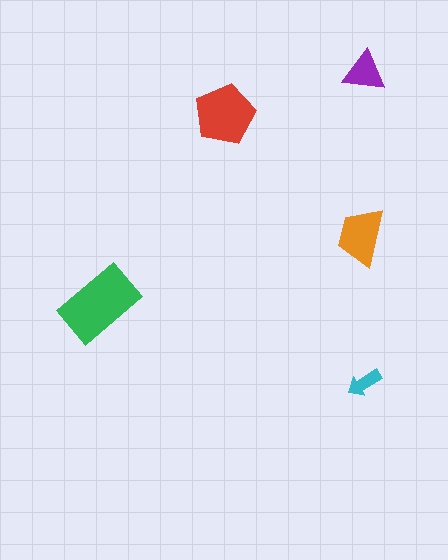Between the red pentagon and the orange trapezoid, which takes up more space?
The red pentagon.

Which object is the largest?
The green rectangle.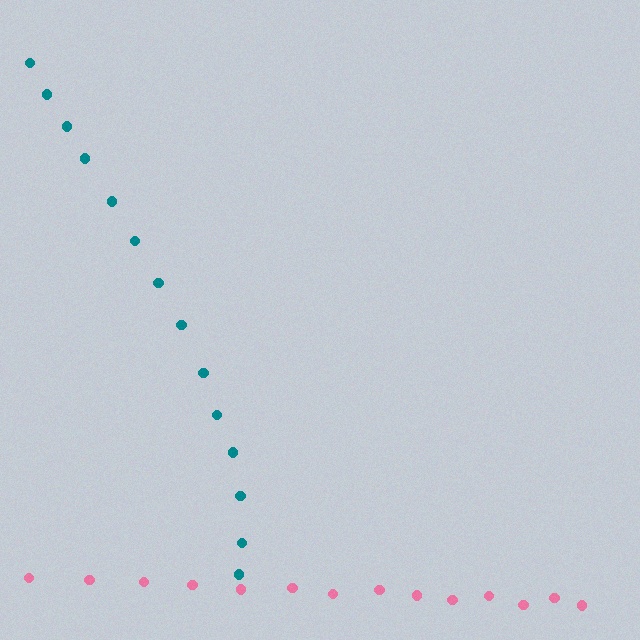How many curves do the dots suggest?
There are 2 distinct paths.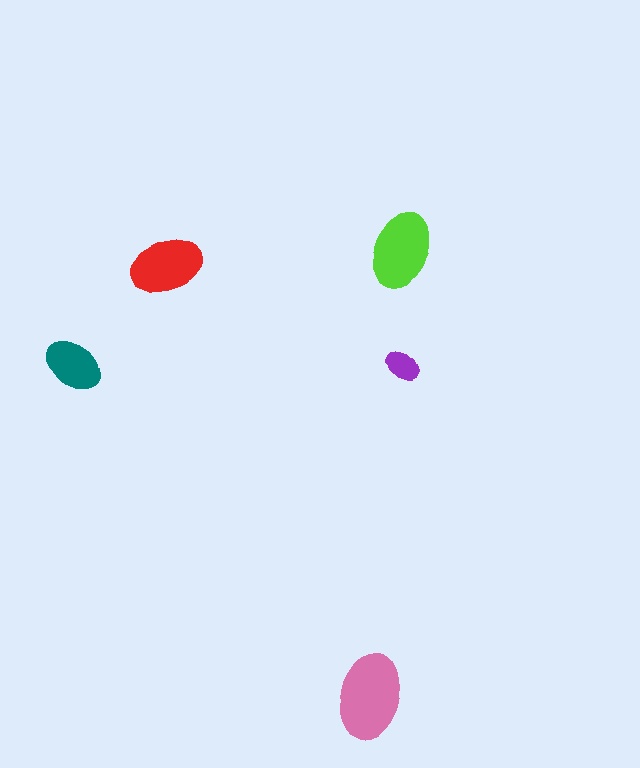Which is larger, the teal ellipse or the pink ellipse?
The pink one.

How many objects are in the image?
There are 5 objects in the image.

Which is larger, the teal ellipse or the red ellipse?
The red one.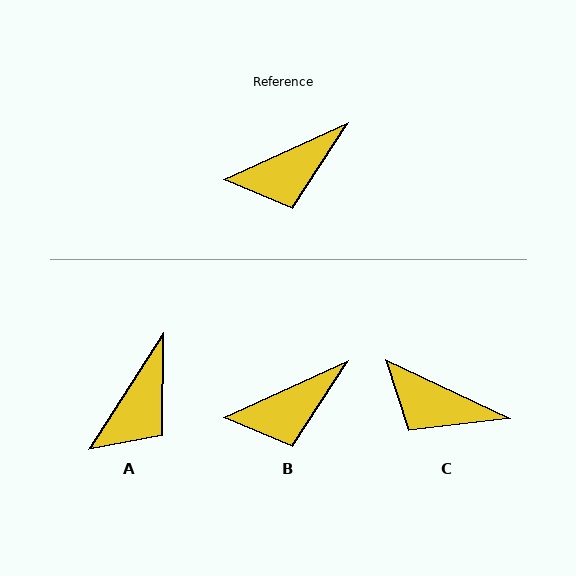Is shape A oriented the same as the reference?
No, it is off by about 33 degrees.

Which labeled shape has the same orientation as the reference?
B.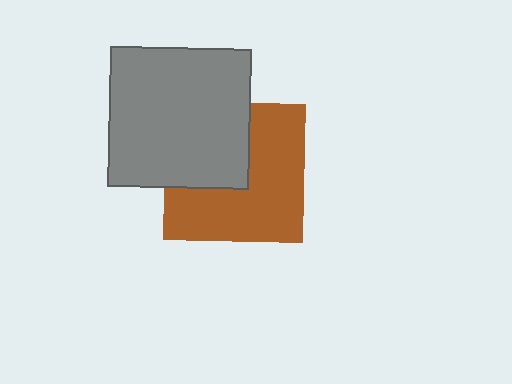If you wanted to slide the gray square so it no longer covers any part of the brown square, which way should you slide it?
Slide it toward the upper-left — that is the most direct way to separate the two shapes.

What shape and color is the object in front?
The object in front is a gray square.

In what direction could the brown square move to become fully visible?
The brown square could move toward the lower-right. That would shift it out from behind the gray square entirely.